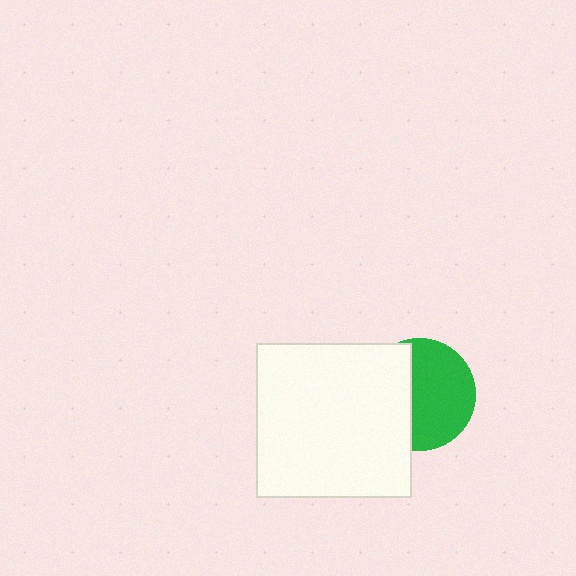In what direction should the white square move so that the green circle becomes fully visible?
The white square should move left. That is the shortest direction to clear the overlap and leave the green circle fully visible.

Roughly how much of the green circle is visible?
About half of it is visible (roughly 60%).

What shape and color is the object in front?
The object in front is a white square.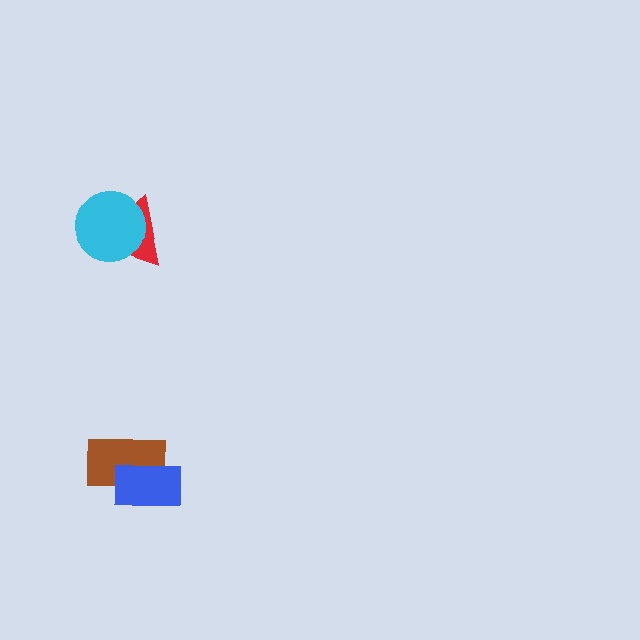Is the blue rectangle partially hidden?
No, no other shape covers it.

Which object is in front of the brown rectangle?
The blue rectangle is in front of the brown rectangle.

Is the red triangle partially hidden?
Yes, it is partially covered by another shape.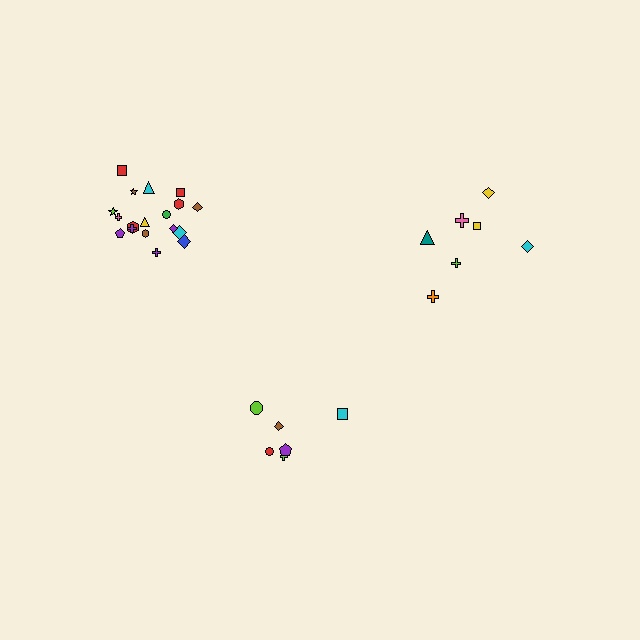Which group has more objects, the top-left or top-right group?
The top-left group.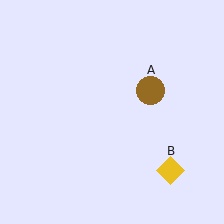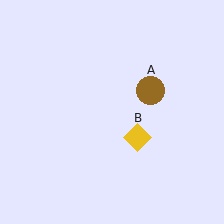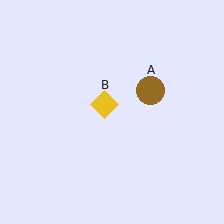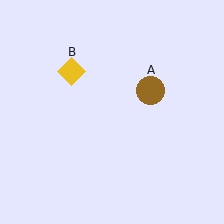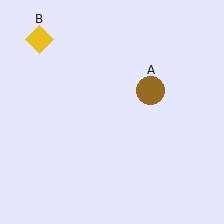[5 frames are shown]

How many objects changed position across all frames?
1 object changed position: yellow diamond (object B).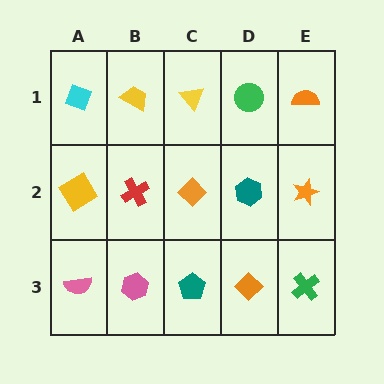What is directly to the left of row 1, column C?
A yellow trapezoid.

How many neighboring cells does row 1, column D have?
3.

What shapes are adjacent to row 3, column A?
A yellow diamond (row 2, column A), a pink hexagon (row 3, column B).